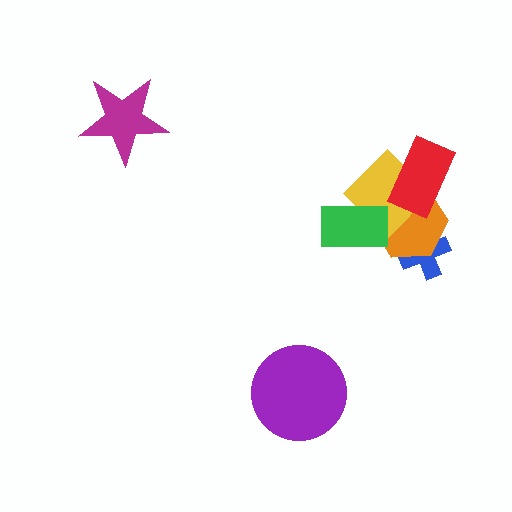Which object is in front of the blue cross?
The orange hexagon is in front of the blue cross.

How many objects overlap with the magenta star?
0 objects overlap with the magenta star.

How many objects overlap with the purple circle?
0 objects overlap with the purple circle.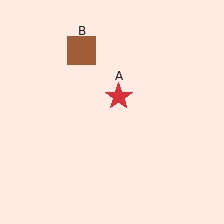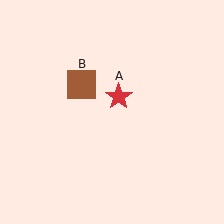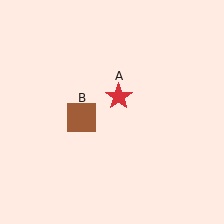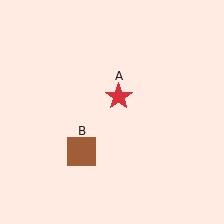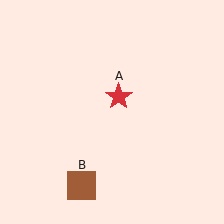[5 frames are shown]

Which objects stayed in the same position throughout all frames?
Red star (object A) remained stationary.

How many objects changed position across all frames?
1 object changed position: brown square (object B).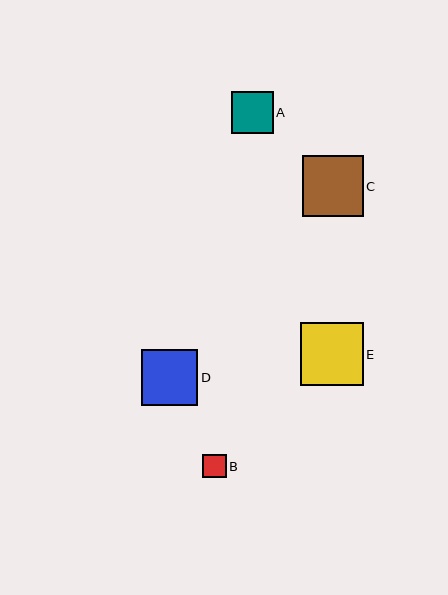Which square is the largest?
Square E is the largest with a size of approximately 63 pixels.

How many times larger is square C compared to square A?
Square C is approximately 1.4 times the size of square A.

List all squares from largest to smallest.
From largest to smallest: E, C, D, A, B.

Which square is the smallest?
Square B is the smallest with a size of approximately 24 pixels.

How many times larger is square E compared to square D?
Square E is approximately 1.1 times the size of square D.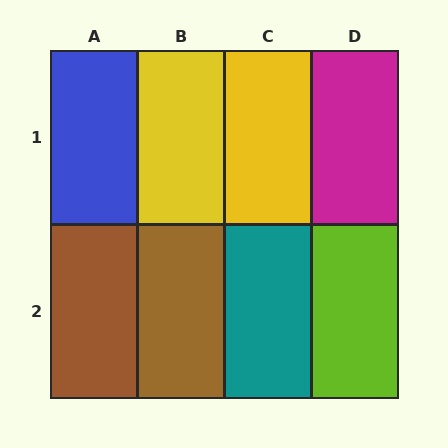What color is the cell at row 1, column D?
Magenta.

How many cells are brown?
2 cells are brown.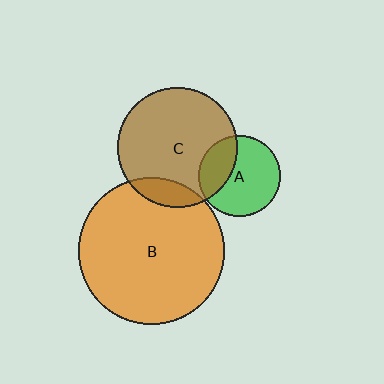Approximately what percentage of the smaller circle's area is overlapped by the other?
Approximately 15%.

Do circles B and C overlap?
Yes.